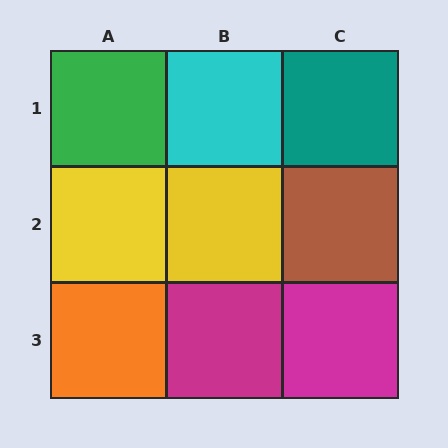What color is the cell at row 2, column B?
Yellow.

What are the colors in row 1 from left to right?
Green, cyan, teal.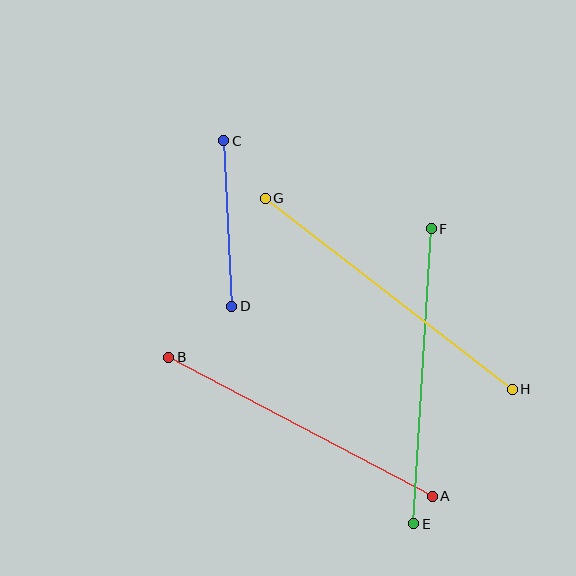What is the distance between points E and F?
The distance is approximately 296 pixels.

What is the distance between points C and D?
The distance is approximately 165 pixels.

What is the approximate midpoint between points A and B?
The midpoint is at approximately (300, 427) pixels.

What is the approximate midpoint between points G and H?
The midpoint is at approximately (389, 294) pixels.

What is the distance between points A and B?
The distance is approximately 298 pixels.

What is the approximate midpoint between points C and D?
The midpoint is at approximately (228, 224) pixels.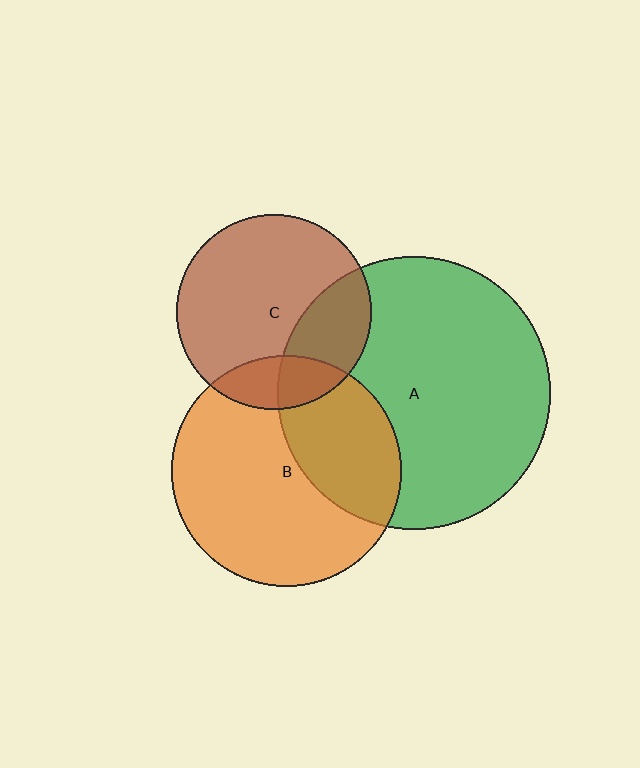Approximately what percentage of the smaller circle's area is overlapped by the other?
Approximately 15%.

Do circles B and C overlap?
Yes.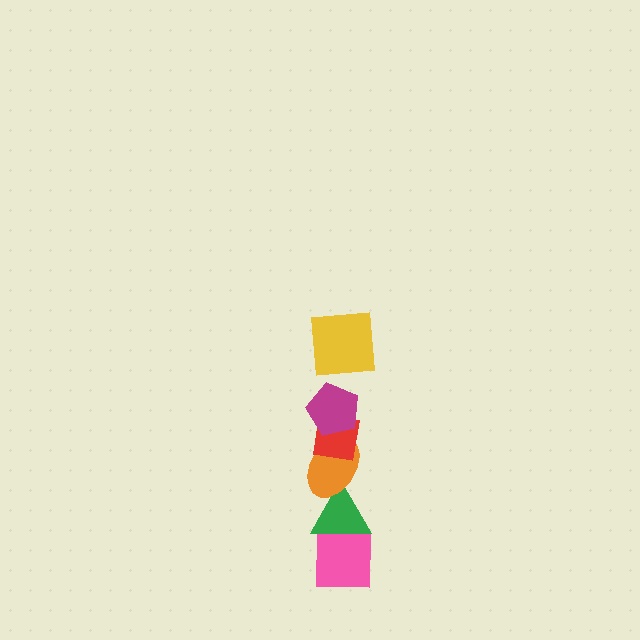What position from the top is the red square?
The red square is 3rd from the top.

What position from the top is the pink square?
The pink square is 6th from the top.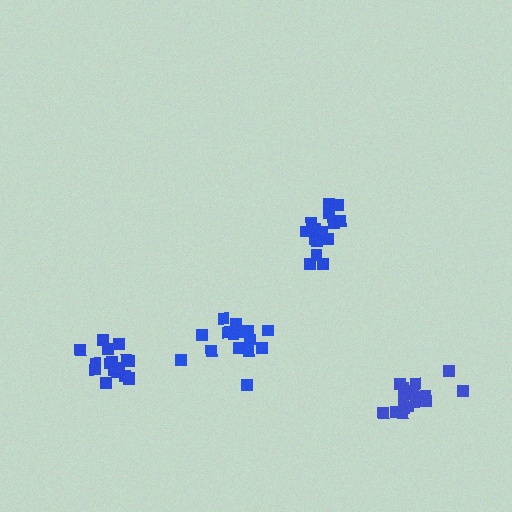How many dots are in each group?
Group 1: 17 dots, Group 2: 16 dots, Group 3: 16 dots, Group 4: 16 dots (65 total).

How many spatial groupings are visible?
There are 4 spatial groupings.